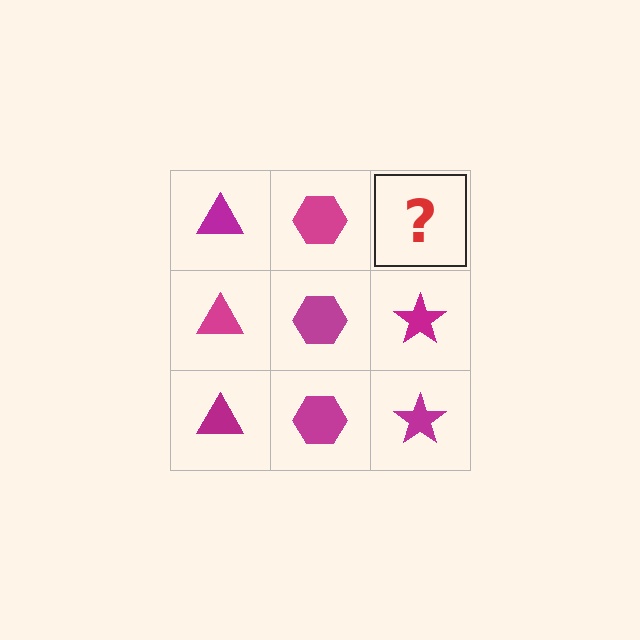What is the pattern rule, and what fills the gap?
The rule is that each column has a consistent shape. The gap should be filled with a magenta star.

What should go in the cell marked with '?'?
The missing cell should contain a magenta star.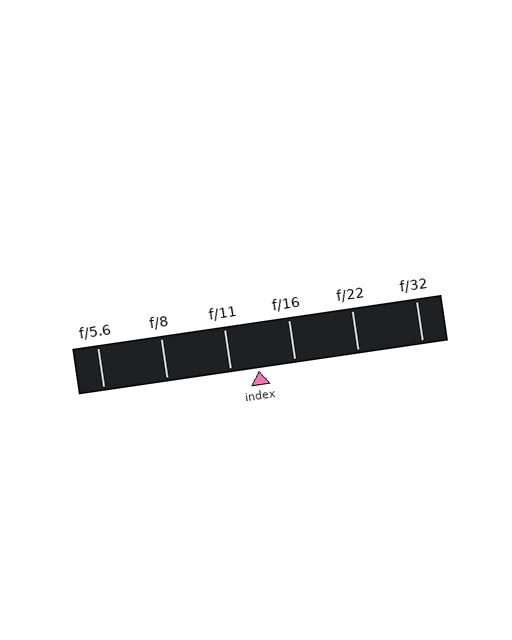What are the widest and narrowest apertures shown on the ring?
The widest aperture shown is f/5.6 and the narrowest is f/32.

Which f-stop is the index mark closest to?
The index mark is closest to f/11.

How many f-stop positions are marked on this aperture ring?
There are 6 f-stop positions marked.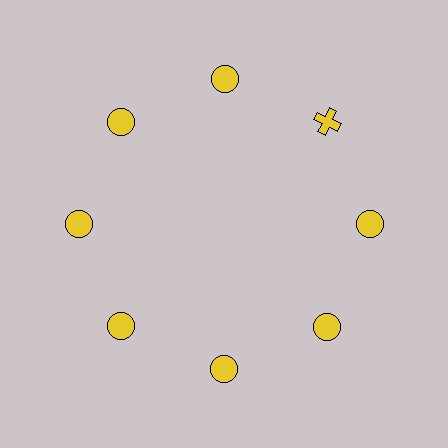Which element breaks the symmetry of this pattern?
The yellow cross at roughly the 2 o'clock position breaks the symmetry. All other shapes are yellow circles.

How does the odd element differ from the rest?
It has a different shape: cross instead of circle.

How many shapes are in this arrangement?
There are 8 shapes arranged in a ring pattern.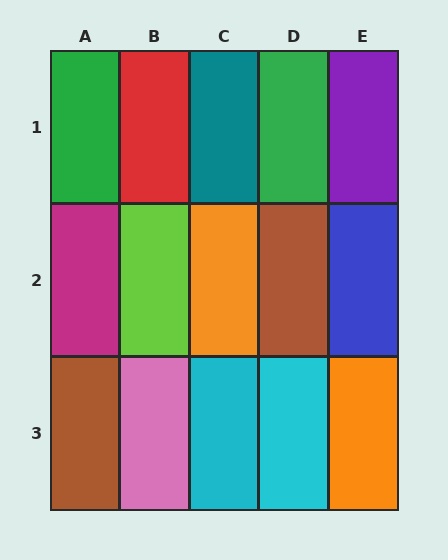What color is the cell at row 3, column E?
Orange.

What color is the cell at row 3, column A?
Brown.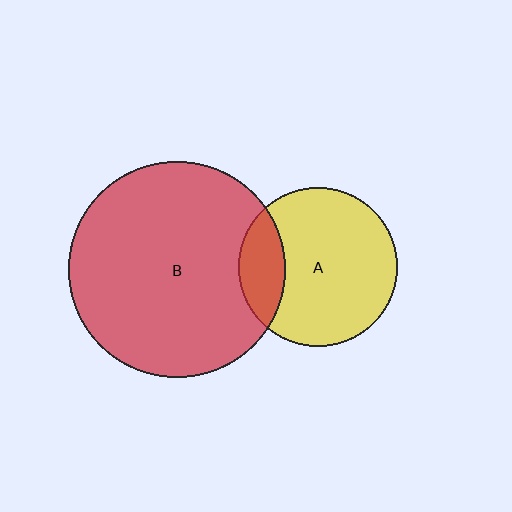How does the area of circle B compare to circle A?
Approximately 1.9 times.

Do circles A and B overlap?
Yes.